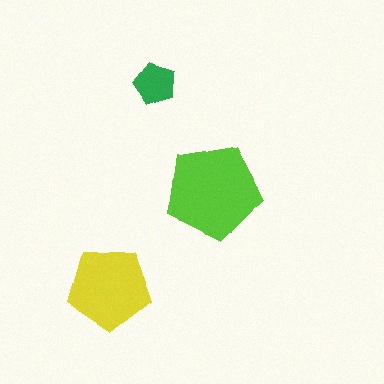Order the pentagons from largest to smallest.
the lime one, the yellow one, the green one.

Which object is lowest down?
The yellow pentagon is bottommost.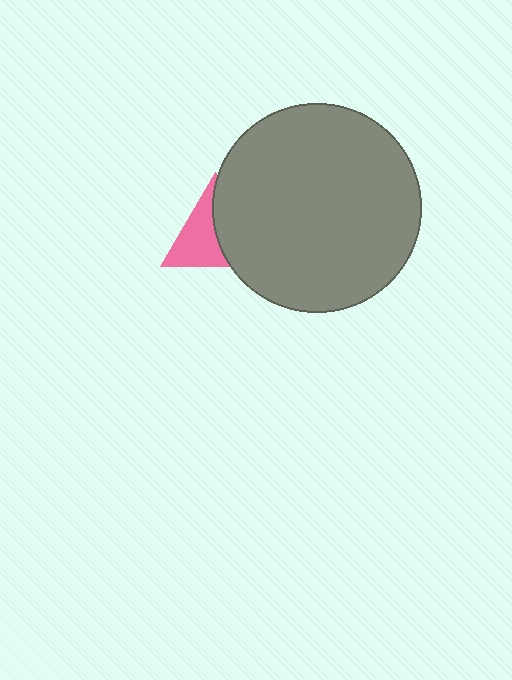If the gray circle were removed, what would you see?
You would see the complete pink triangle.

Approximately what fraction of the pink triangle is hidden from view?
Roughly 48% of the pink triangle is hidden behind the gray circle.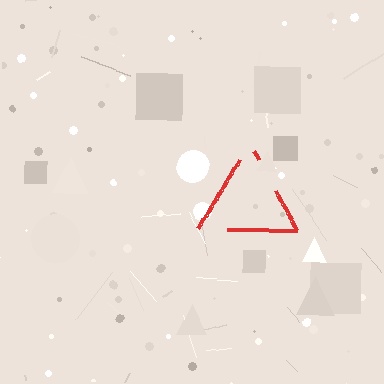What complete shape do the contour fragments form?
The contour fragments form a triangle.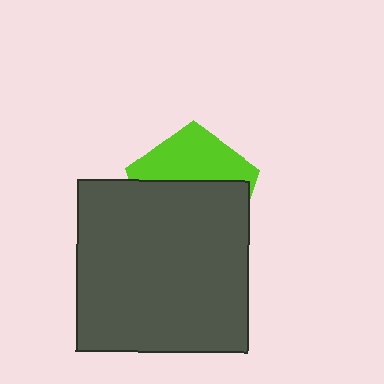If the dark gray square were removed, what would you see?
You would see the complete lime pentagon.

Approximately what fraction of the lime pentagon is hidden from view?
Roughly 60% of the lime pentagon is hidden behind the dark gray square.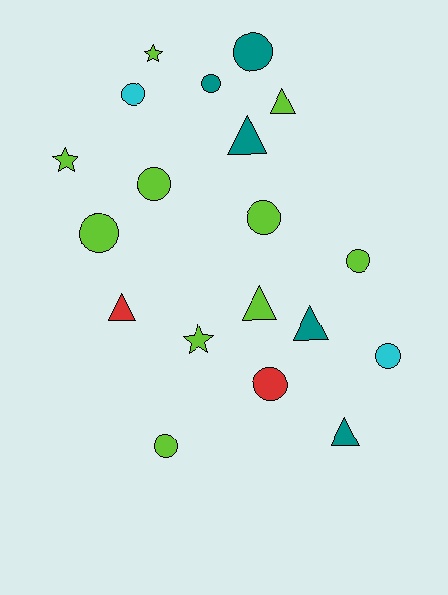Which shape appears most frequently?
Circle, with 10 objects.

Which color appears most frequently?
Lime, with 10 objects.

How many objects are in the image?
There are 19 objects.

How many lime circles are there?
There are 5 lime circles.